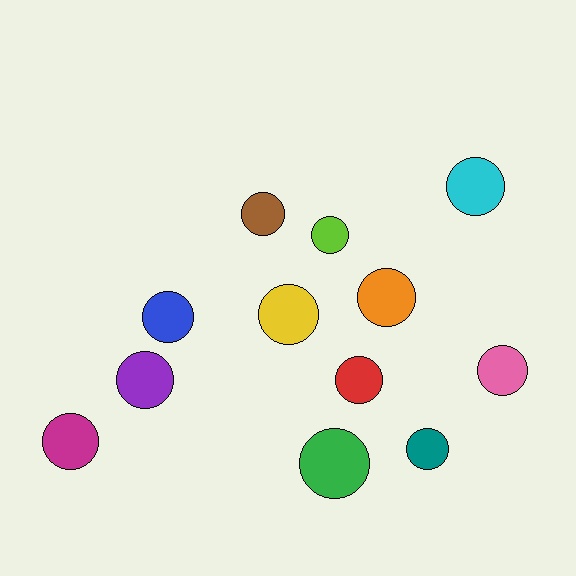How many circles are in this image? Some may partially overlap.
There are 12 circles.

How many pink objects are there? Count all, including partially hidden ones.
There is 1 pink object.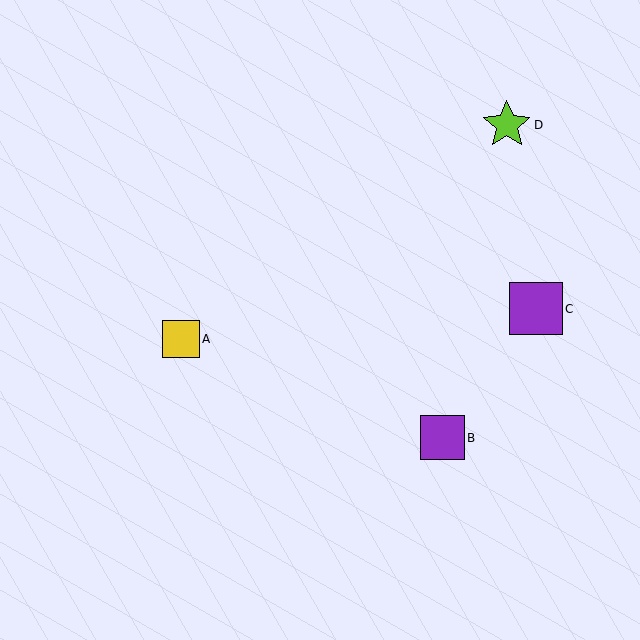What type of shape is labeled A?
Shape A is a yellow square.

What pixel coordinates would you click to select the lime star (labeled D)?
Click at (507, 125) to select the lime star D.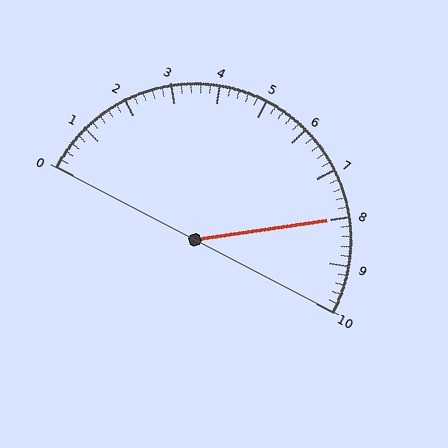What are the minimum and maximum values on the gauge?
The gauge ranges from 0 to 10.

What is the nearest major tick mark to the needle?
The nearest major tick mark is 8.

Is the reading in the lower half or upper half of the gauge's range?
The reading is in the upper half of the range (0 to 10).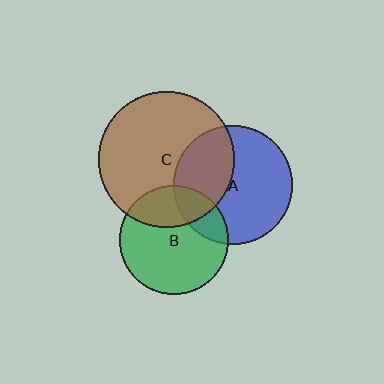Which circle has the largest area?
Circle C (brown).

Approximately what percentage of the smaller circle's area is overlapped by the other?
Approximately 20%.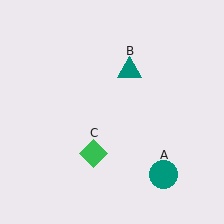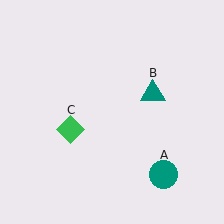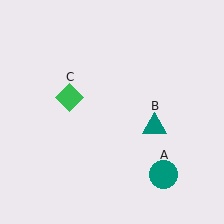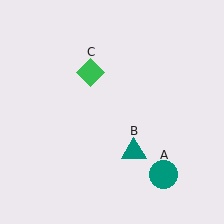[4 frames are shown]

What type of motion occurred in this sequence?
The teal triangle (object B), green diamond (object C) rotated clockwise around the center of the scene.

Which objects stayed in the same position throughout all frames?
Teal circle (object A) remained stationary.